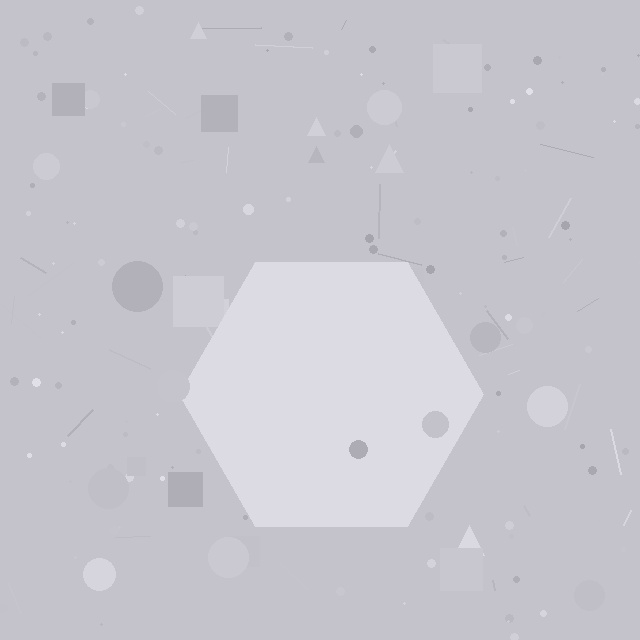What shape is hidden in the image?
A hexagon is hidden in the image.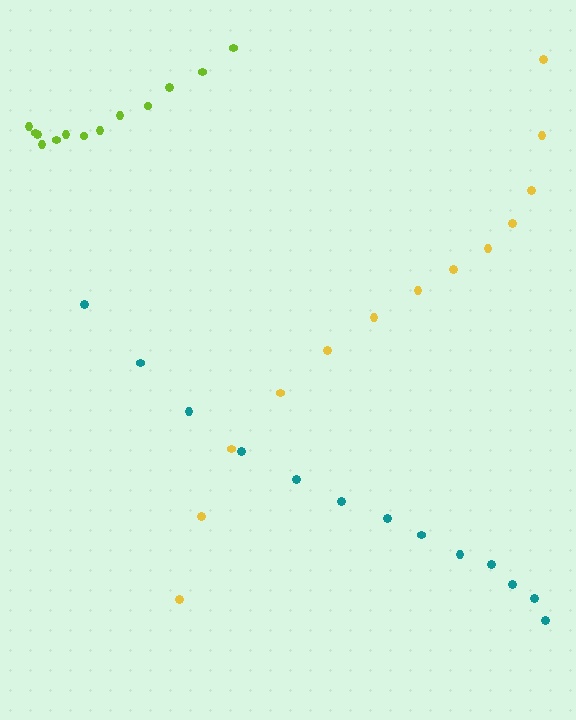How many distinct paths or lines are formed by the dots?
There are 3 distinct paths.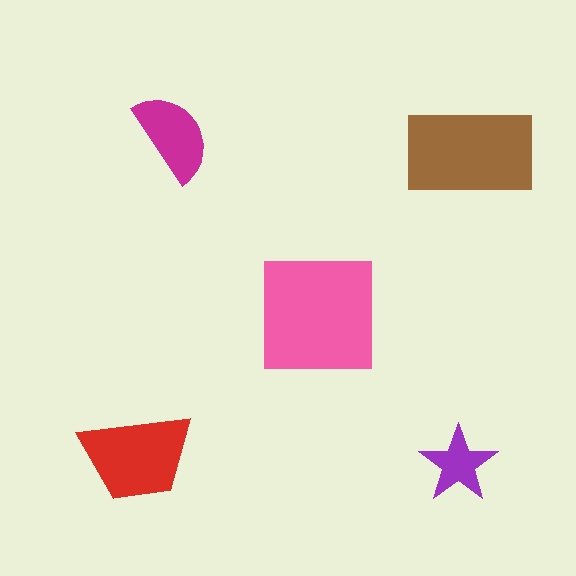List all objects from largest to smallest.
The pink square, the brown rectangle, the red trapezoid, the magenta semicircle, the purple star.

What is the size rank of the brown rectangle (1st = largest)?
2nd.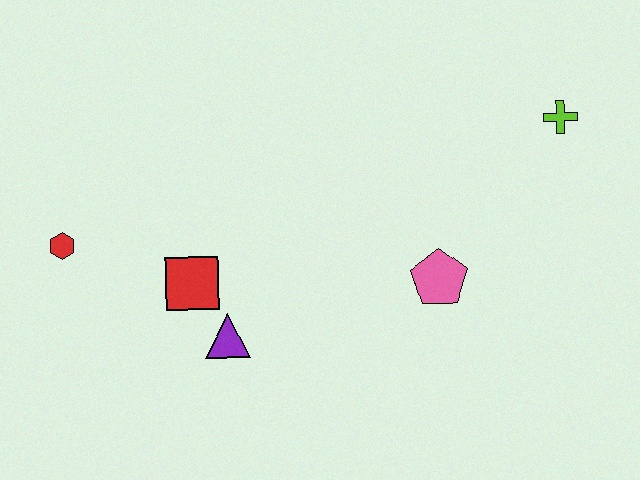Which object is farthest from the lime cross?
The red hexagon is farthest from the lime cross.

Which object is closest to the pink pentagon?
The lime cross is closest to the pink pentagon.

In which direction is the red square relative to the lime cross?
The red square is to the left of the lime cross.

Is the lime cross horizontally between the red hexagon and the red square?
No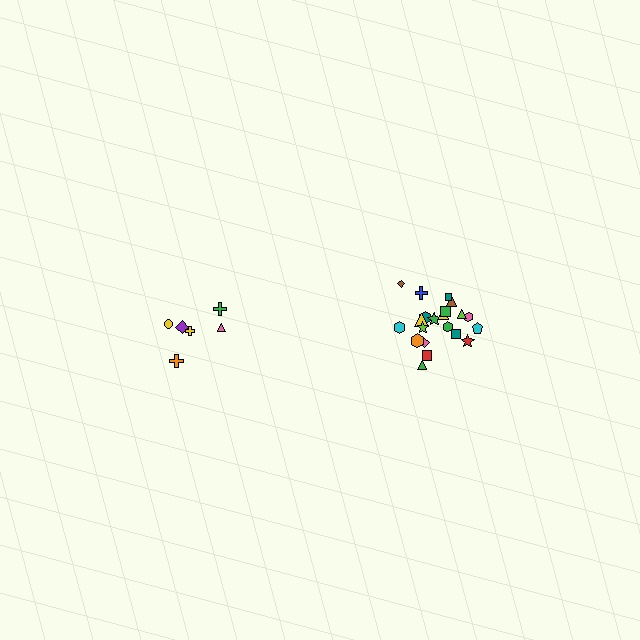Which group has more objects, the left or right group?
The right group.